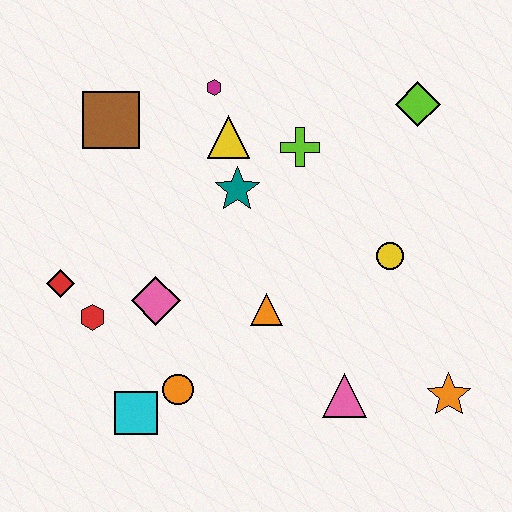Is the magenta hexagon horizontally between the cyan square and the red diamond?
No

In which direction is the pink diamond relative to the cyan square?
The pink diamond is above the cyan square.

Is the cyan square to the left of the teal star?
Yes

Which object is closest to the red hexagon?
The red diamond is closest to the red hexagon.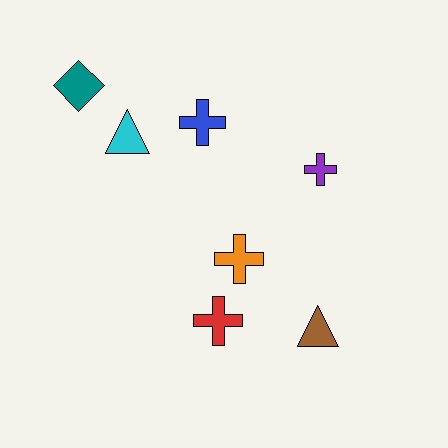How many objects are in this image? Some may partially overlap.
There are 7 objects.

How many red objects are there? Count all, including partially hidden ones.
There is 1 red object.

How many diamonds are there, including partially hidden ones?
There is 1 diamond.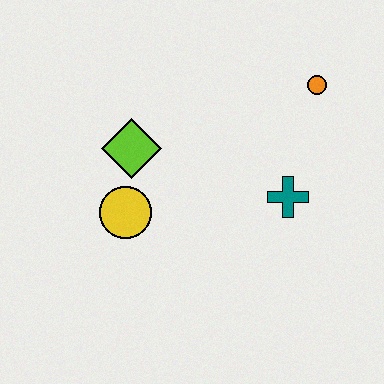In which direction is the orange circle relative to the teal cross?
The orange circle is above the teal cross.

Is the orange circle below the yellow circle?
No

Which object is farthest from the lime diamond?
The orange circle is farthest from the lime diamond.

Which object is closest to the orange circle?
The teal cross is closest to the orange circle.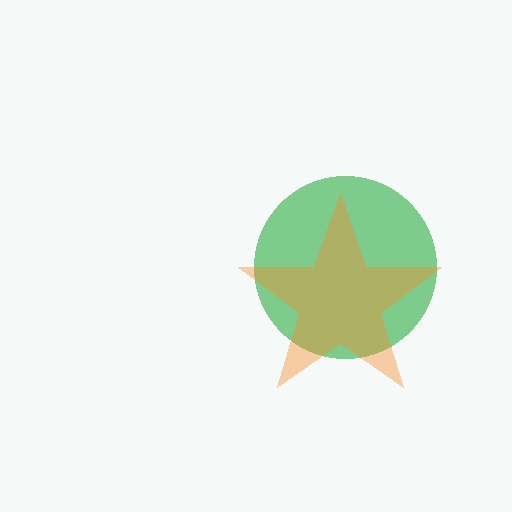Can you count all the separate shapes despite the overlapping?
Yes, there are 2 separate shapes.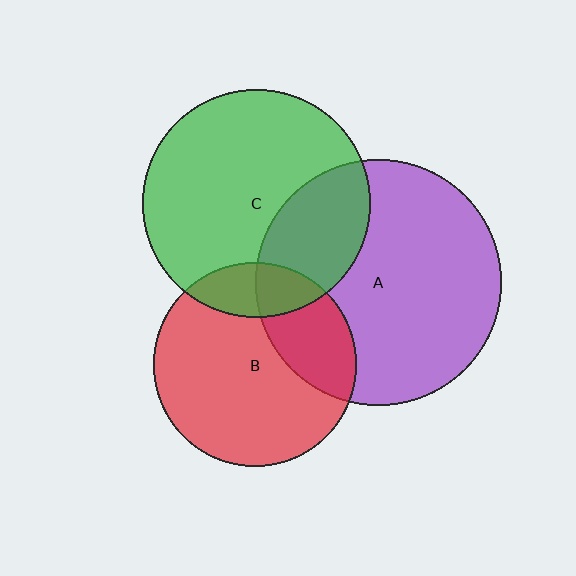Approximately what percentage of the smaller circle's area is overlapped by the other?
Approximately 15%.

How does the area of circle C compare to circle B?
Approximately 1.3 times.